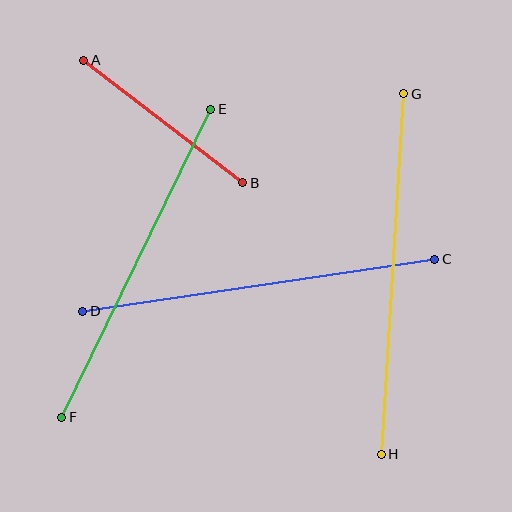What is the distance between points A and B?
The distance is approximately 201 pixels.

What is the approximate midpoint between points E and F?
The midpoint is at approximately (136, 263) pixels.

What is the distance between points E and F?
The distance is approximately 342 pixels.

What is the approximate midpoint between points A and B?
The midpoint is at approximately (163, 121) pixels.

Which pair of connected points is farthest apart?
Points G and H are farthest apart.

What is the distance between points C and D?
The distance is approximately 356 pixels.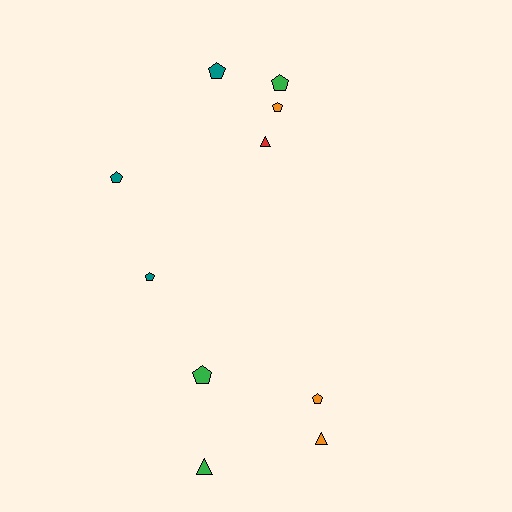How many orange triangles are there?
There is 1 orange triangle.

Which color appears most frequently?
Teal, with 3 objects.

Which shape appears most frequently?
Pentagon, with 7 objects.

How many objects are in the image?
There are 10 objects.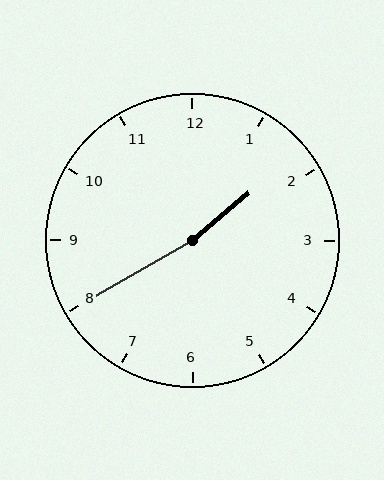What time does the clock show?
1:40.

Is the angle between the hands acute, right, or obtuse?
It is obtuse.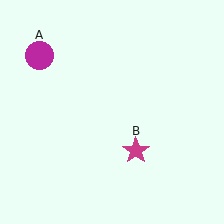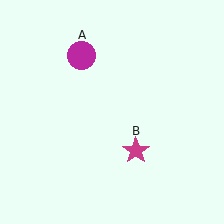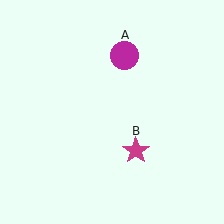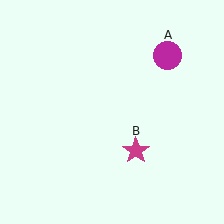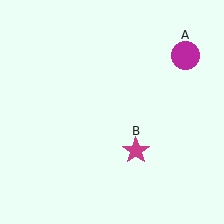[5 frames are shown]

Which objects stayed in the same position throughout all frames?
Magenta star (object B) remained stationary.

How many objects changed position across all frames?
1 object changed position: magenta circle (object A).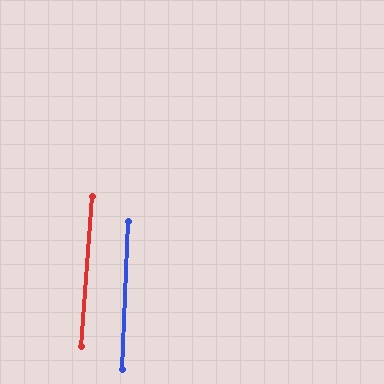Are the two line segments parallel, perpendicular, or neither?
Parallel — their directions differ by only 1.6°.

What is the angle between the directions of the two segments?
Approximately 2 degrees.